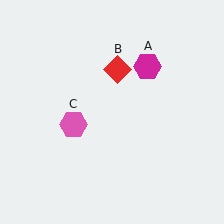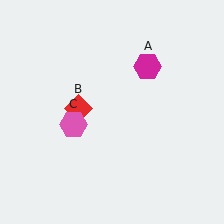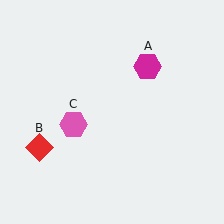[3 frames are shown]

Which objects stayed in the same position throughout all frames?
Magenta hexagon (object A) and pink hexagon (object C) remained stationary.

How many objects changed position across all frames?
1 object changed position: red diamond (object B).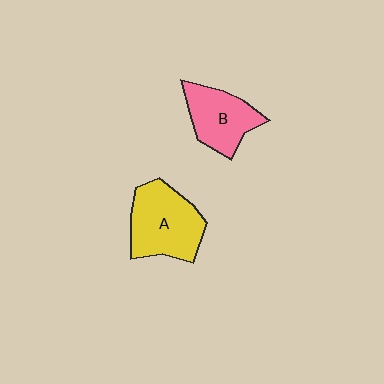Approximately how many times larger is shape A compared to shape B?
Approximately 1.3 times.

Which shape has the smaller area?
Shape B (pink).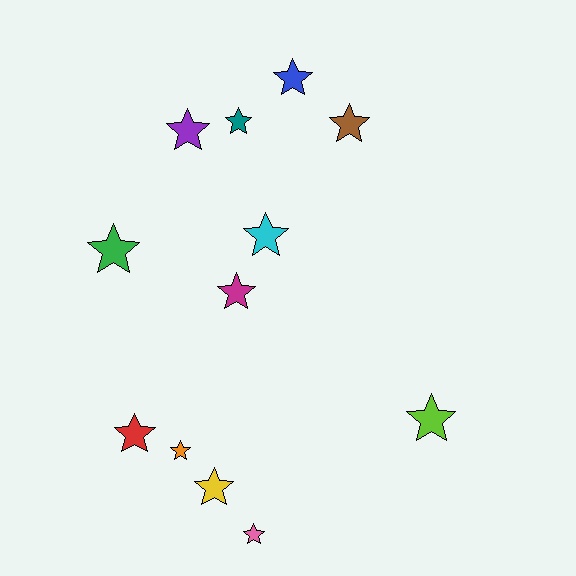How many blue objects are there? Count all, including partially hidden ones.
There is 1 blue object.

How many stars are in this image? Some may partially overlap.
There are 12 stars.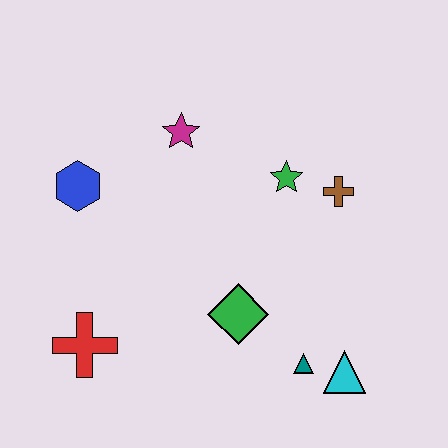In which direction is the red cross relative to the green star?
The red cross is to the left of the green star.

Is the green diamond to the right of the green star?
No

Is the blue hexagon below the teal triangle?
No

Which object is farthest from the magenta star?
The cyan triangle is farthest from the magenta star.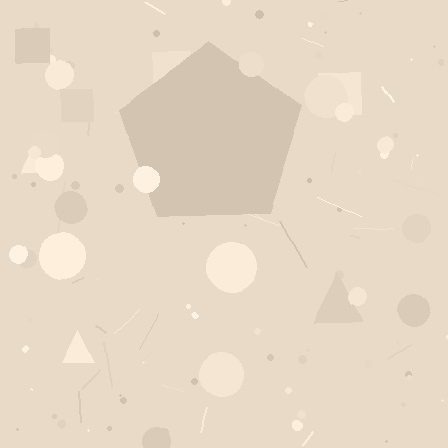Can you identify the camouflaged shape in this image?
The camouflaged shape is a pentagon.